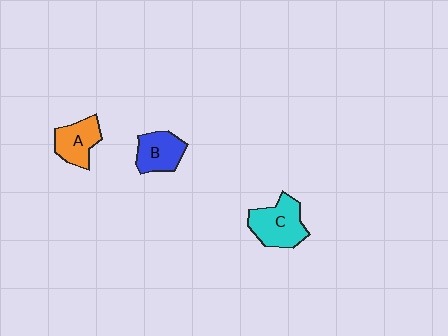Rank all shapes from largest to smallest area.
From largest to smallest: C (cyan), B (blue), A (orange).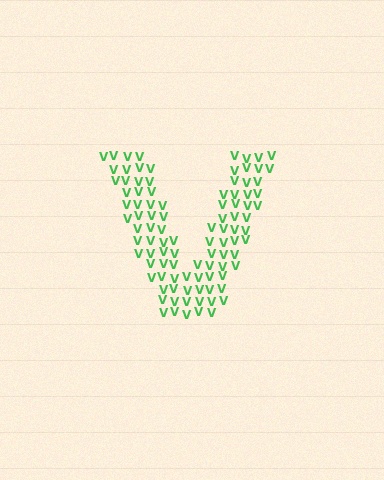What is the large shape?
The large shape is the letter V.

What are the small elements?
The small elements are letter V's.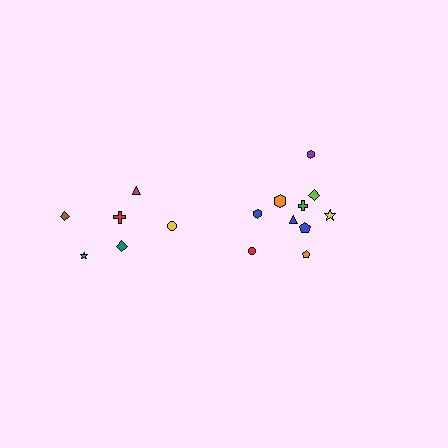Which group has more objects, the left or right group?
The right group.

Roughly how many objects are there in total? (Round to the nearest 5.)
Roughly 15 objects in total.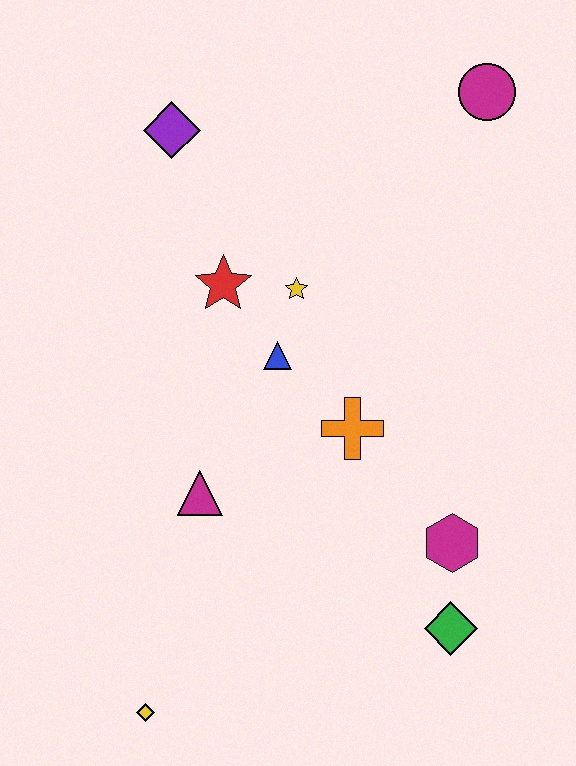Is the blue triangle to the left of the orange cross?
Yes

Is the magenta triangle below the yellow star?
Yes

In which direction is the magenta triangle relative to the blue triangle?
The magenta triangle is below the blue triangle.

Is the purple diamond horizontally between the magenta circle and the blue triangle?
No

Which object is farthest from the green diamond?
The purple diamond is farthest from the green diamond.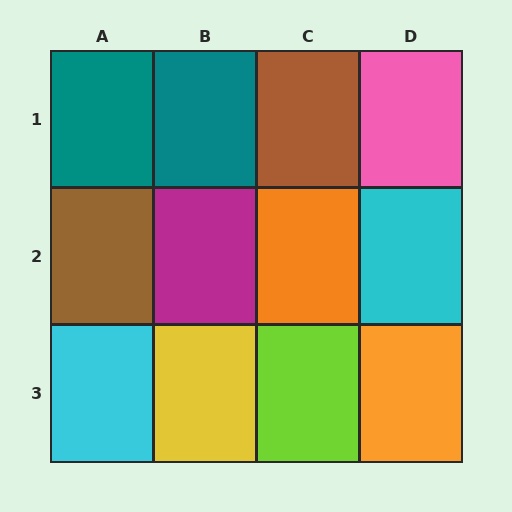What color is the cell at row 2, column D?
Cyan.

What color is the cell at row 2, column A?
Brown.